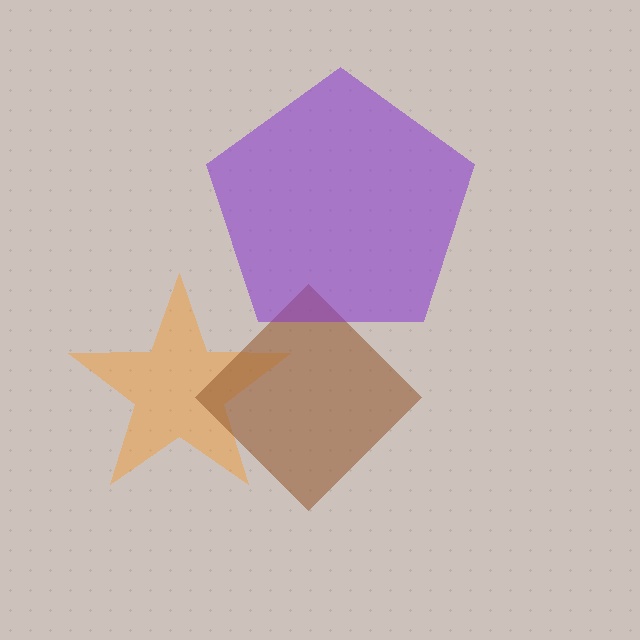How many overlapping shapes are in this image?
There are 3 overlapping shapes in the image.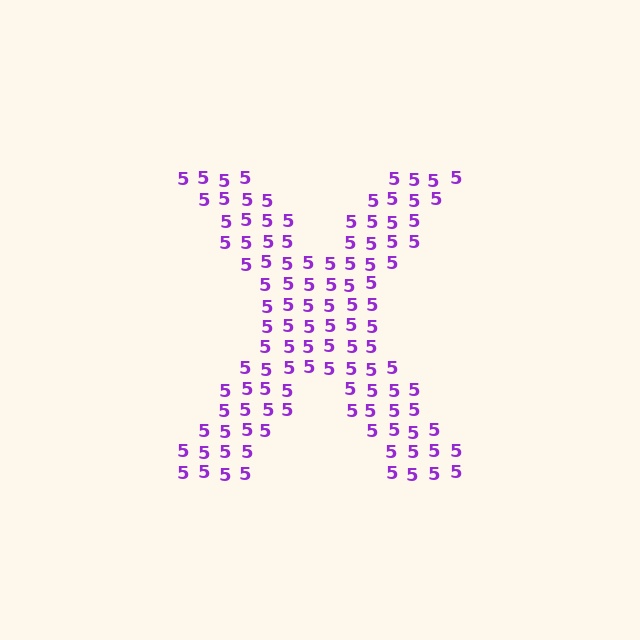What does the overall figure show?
The overall figure shows the letter X.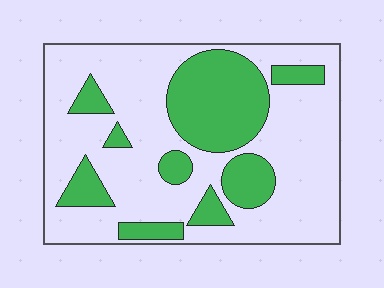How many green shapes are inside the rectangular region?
9.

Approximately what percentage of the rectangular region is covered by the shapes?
Approximately 30%.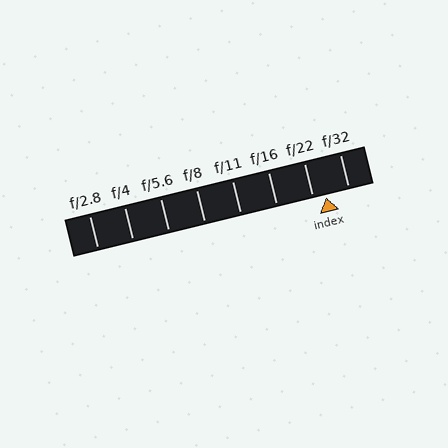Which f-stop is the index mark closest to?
The index mark is closest to f/22.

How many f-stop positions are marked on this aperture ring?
There are 8 f-stop positions marked.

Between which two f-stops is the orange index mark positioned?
The index mark is between f/22 and f/32.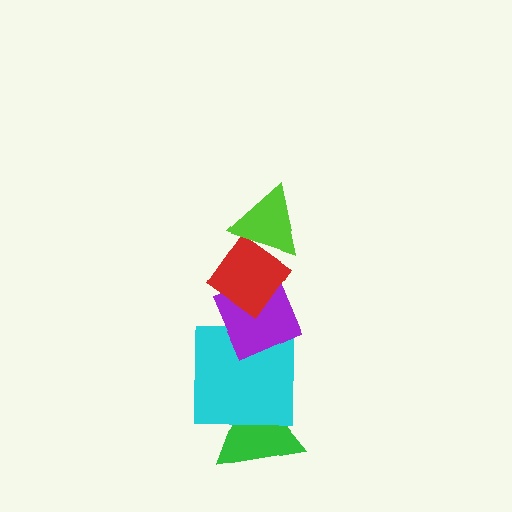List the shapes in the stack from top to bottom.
From top to bottom: the lime triangle, the red diamond, the purple diamond, the cyan square, the green triangle.